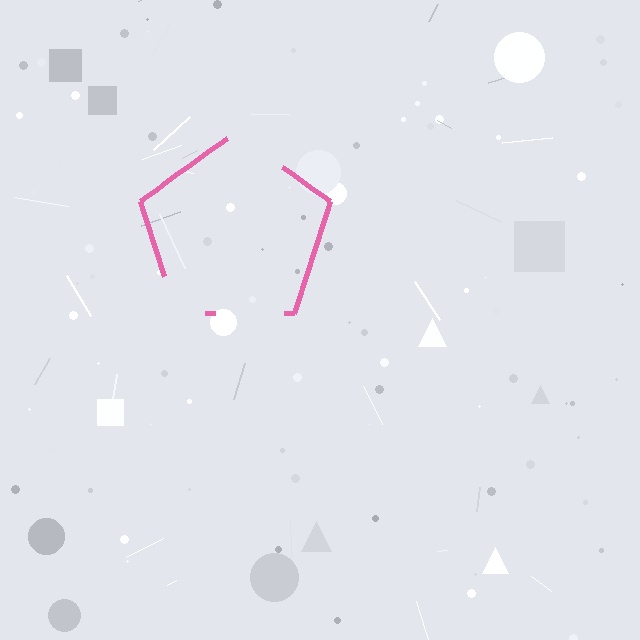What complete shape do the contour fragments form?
The contour fragments form a pentagon.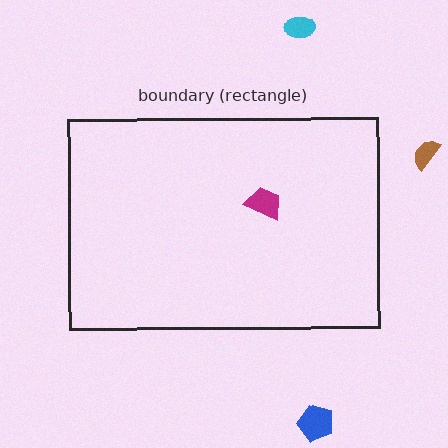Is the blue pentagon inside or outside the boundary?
Outside.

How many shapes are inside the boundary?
1 inside, 3 outside.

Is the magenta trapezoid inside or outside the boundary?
Inside.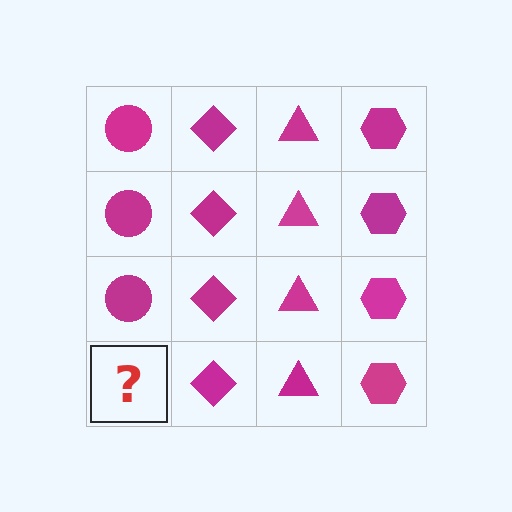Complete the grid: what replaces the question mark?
The question mark should be replaced with a magenta circle.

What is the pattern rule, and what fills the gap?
The rule is that each column has a consistent shape. The gap should be filled with a magenta circle.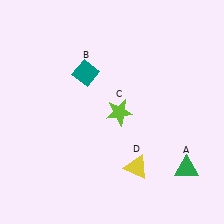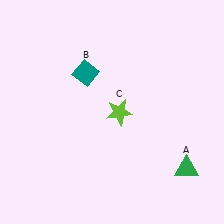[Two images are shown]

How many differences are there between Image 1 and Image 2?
There is 1 difference between the two images.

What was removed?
The yellow triangle (D) was removed in Image 2.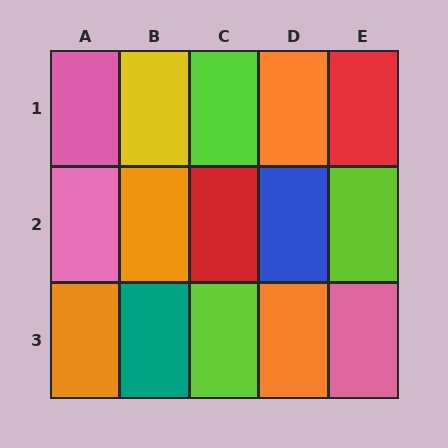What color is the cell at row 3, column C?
Lime.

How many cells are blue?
1 cell is blue.